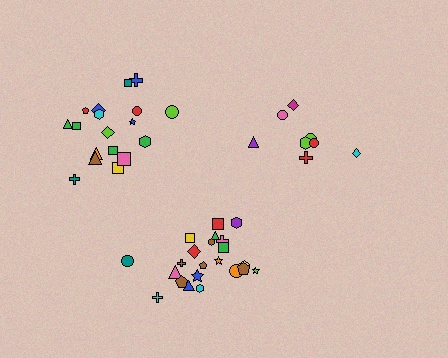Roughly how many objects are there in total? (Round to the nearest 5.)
Roughly 50 objects in total.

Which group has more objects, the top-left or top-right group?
The top-left group.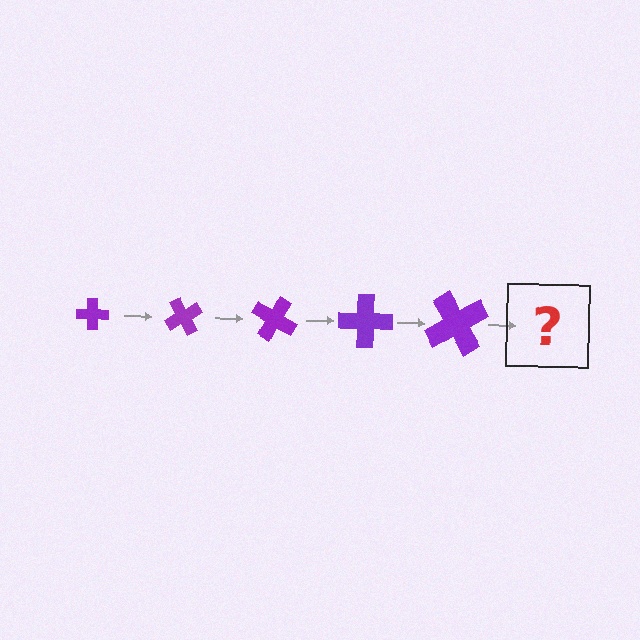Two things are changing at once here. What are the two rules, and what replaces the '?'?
The two rules are that the cross grows larger each step and it rotates 60 degrees each step. The '?' should be a cross, larger than the previous one and rotated 300 degrees from the start.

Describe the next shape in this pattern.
It should be a cross, larger than the previous one and rotated 300 degrees from the start.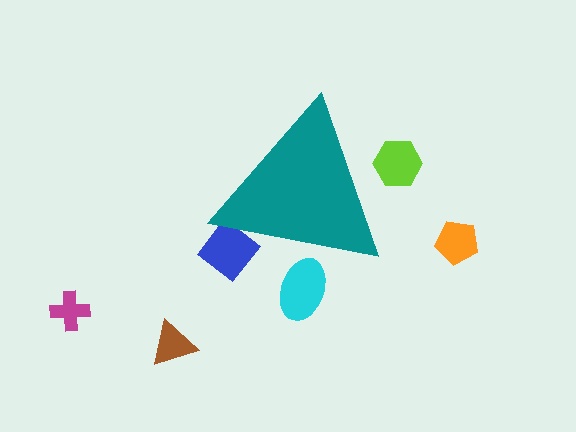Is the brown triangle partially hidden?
No, the brown triangle is fully visible.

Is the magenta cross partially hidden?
No, the magenta cross is fully visible.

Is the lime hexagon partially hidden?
Yes, the lime hexagon is partially hidden behind the teal triangle.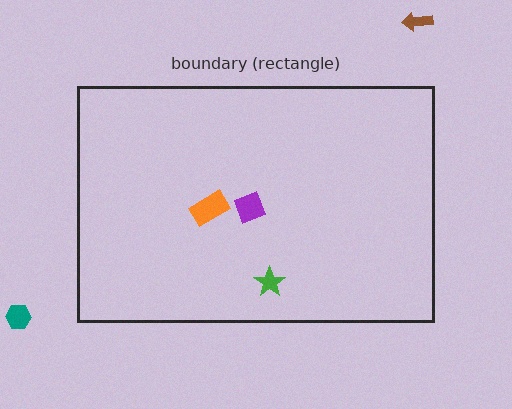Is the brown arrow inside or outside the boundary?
Outside.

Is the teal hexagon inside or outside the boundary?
Outside.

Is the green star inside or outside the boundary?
Inside.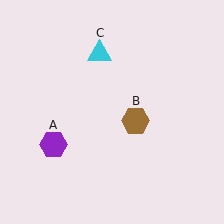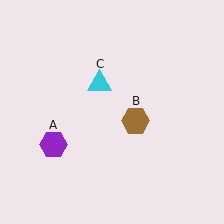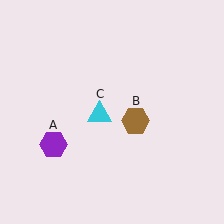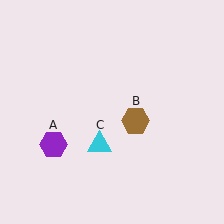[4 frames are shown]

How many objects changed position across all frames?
1 object changed position: cyan triangle (object C).